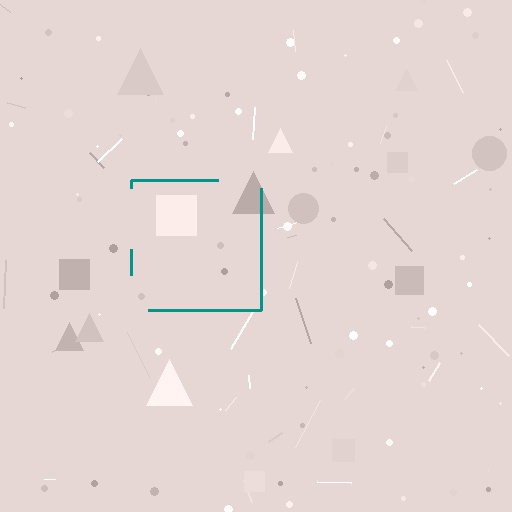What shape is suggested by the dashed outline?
The dashed outline suggests a square.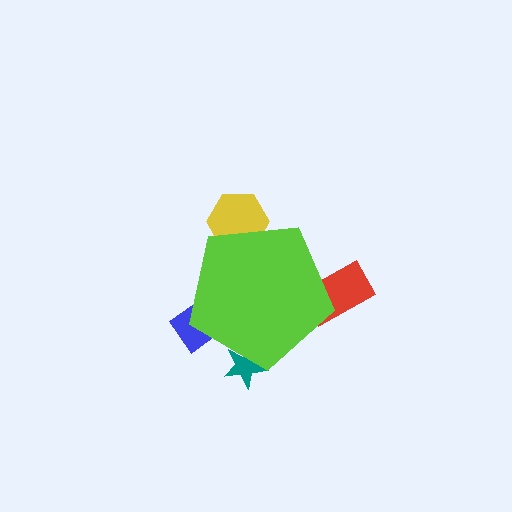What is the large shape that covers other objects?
A lime pentagon.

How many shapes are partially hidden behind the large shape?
4 shapes are partially hidden.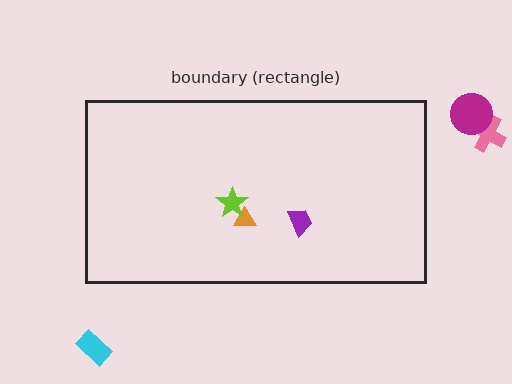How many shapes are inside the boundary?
3 inside, 3 outside.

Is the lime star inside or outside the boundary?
Inside.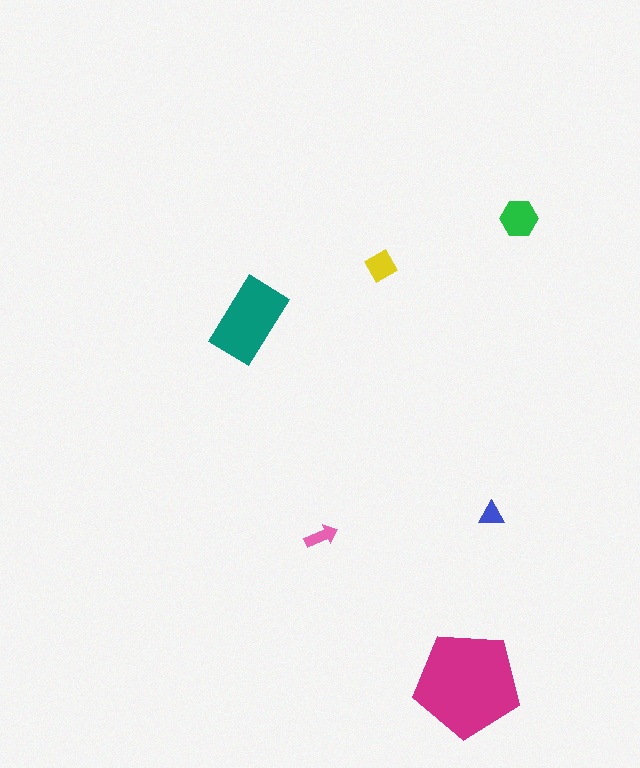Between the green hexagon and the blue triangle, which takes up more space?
The green hexagon.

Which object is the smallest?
The blue triangle.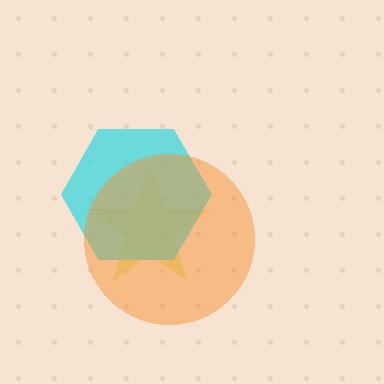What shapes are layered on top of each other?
The layered shapes are: a yellow star, a cyan hexagon, an orange circle.